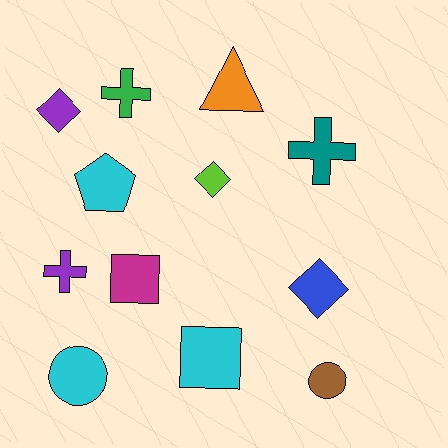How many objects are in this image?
There are 12 objects.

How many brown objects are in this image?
There is 1 brown object.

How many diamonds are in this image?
There are 3 diamonds.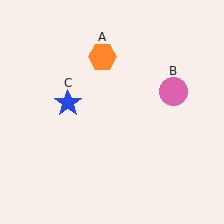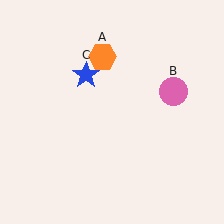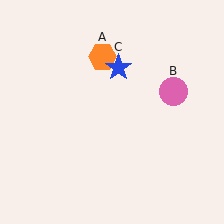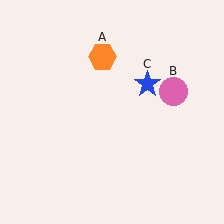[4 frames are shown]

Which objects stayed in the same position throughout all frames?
Orange hexagon (object A) and pink circle (object B) remained stationary.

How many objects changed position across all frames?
1 object changed position: blue star (object C).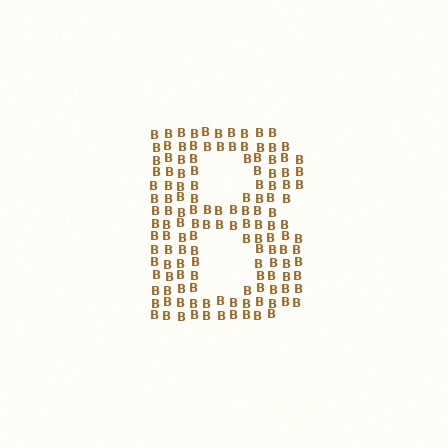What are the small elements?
The small elements are letter B's.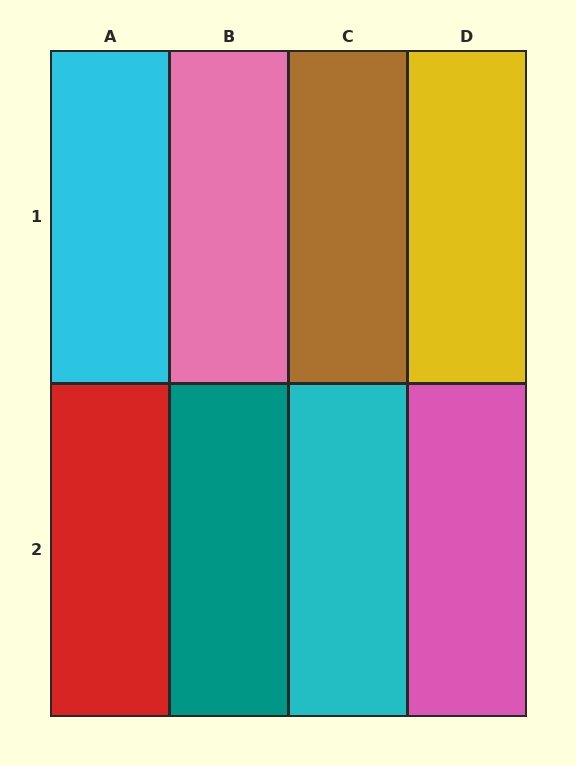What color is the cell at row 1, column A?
Cyan.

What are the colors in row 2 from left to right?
Red, teal, cyan, pink.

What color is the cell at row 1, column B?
Pink.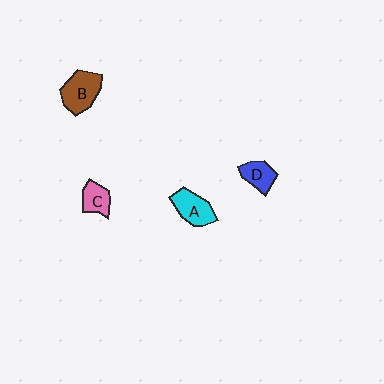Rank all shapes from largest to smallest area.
From largest to smallest: B (brown), A (cyan), D (blue), C (pink).